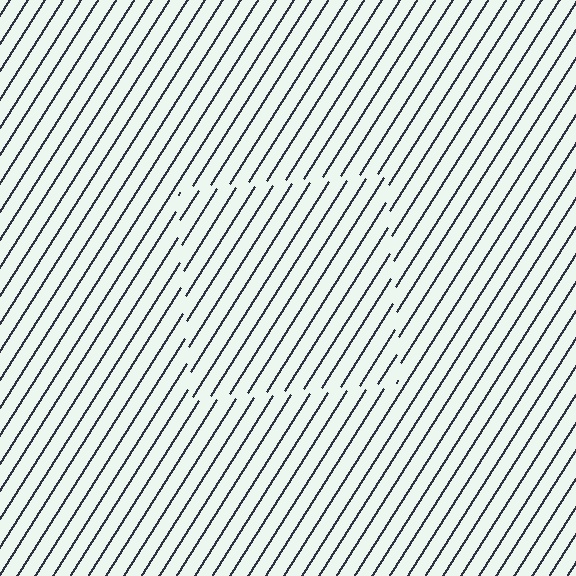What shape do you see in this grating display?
An illusory square. The interior of the shape contains the same grating, shifted by half a period — the contour is defined by the phase discontinuity where line-ends from the inner and outer gratings abut.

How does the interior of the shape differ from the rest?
The interior of the shape contains the same grating, shifted by half a period — the contour is defined by the phase discontinuity where line-ends from the inner and outer gratings abut.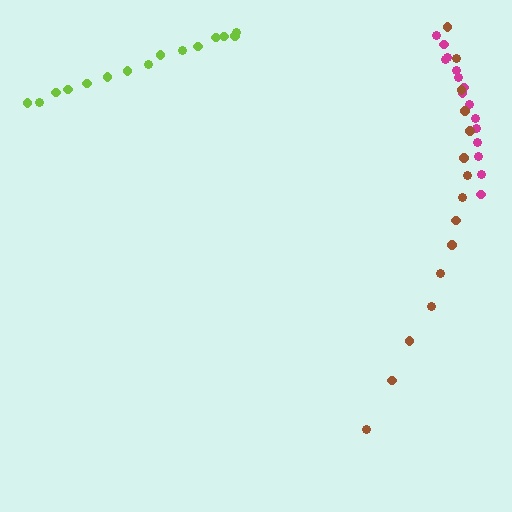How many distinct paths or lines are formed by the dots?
There are 3 distinct paths.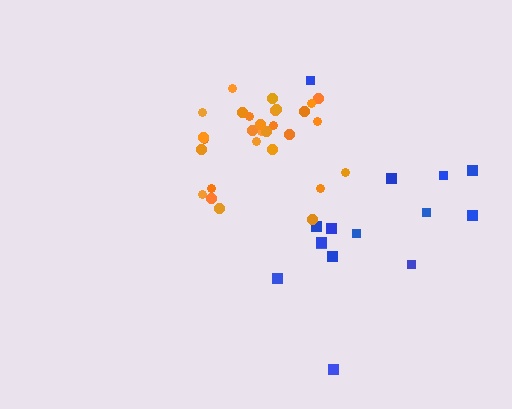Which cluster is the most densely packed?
Orange.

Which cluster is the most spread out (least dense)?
Blue.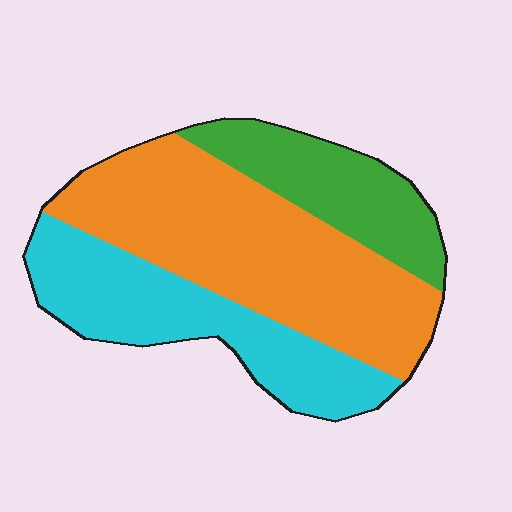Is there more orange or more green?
Orange.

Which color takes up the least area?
Green, at roughly 20%.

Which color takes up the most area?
Orange, at roughly 50%.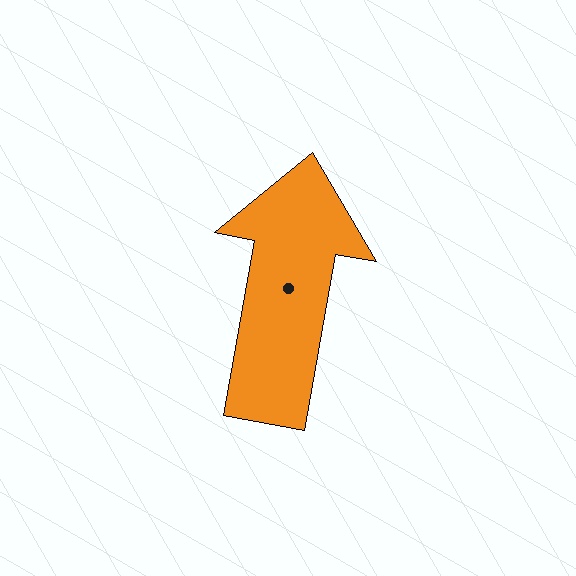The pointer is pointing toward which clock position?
Roughly 12 o'clock.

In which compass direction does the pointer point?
North.